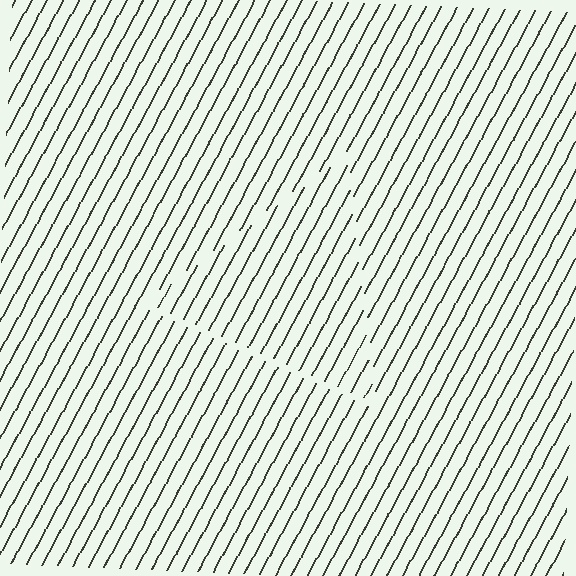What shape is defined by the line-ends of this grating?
An illusory triangle. The interior of the shape contains the same grating, shifted by half a period — the contour is defined by the phase discontinuity where line-ends from the inner and outer gratings abut.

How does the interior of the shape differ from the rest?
The interior of the shape contains the same grating, shifted by half a period — the contour is defined by the phase discontinuity where line-ends from the inner and outer gratings abut.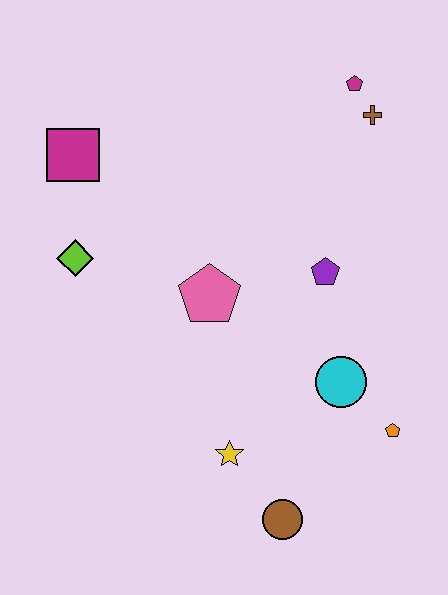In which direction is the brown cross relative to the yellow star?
The brown cross is above the yellow star.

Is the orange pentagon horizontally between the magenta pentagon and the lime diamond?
No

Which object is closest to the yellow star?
The brown circle is closest to the yellow star.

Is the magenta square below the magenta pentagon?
Yes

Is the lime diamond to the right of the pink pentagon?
No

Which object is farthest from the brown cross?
The brown circle is farthest from the brown cross.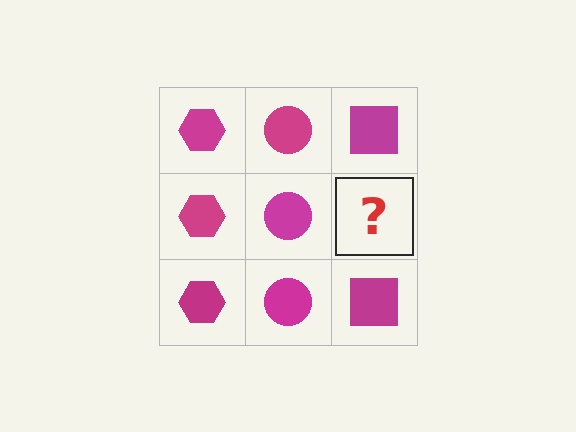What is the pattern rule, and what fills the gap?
The rule is that each column has a consistent shape. The gap should be filled with a magenta square.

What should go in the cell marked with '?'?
The missing cell should contain a magenta square.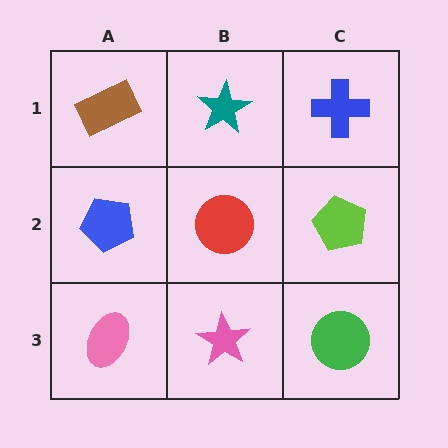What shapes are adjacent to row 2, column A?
A brown rectangle (row 1, column A), a pink ellipse (row 3, column A), a red circle (row 2, column B).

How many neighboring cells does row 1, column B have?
3.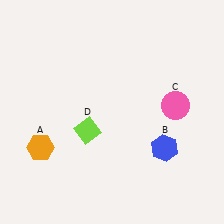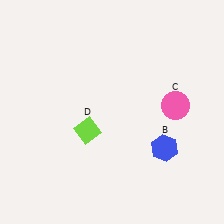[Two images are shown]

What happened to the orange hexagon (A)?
The orange hexagon (A) was removed in Image 2. It was in the bottom-left area of Image 1.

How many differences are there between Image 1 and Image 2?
There is 1 difference between the two images.